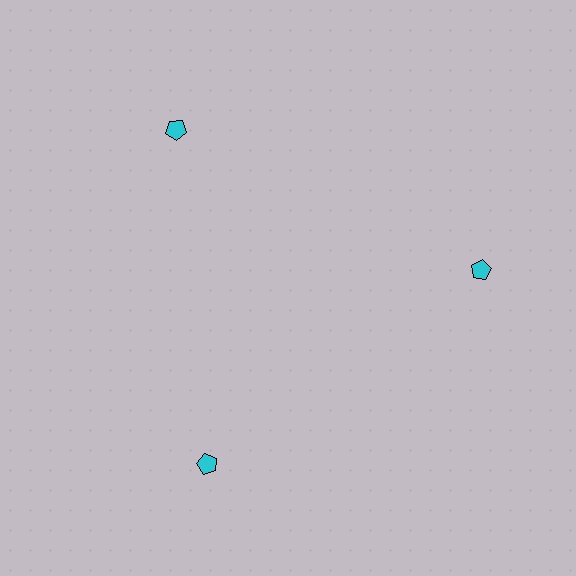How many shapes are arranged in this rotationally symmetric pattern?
There are 3 shapes, arranged in 3 groups of 1.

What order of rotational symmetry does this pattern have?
This pattern has 3-fold rotational symmetry.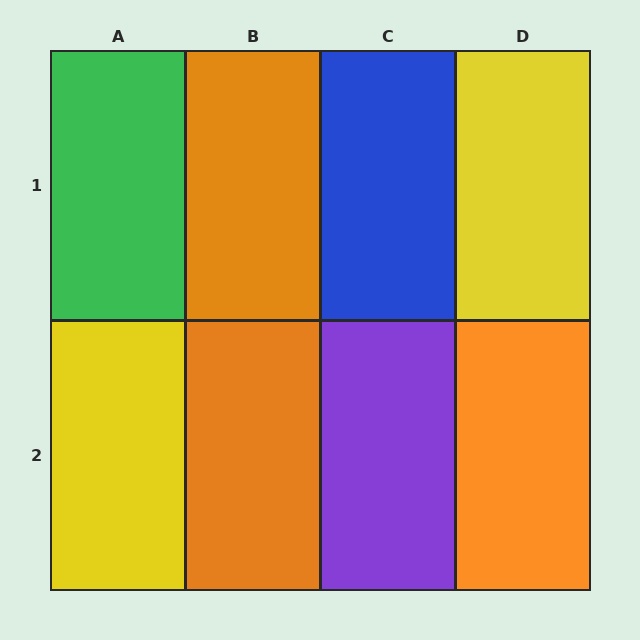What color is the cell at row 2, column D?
Orange.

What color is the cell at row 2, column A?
Yellow.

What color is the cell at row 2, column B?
Orange.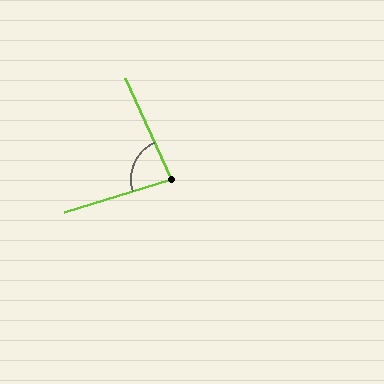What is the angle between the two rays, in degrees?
Approximately 83 degrees.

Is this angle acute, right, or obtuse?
It is acute.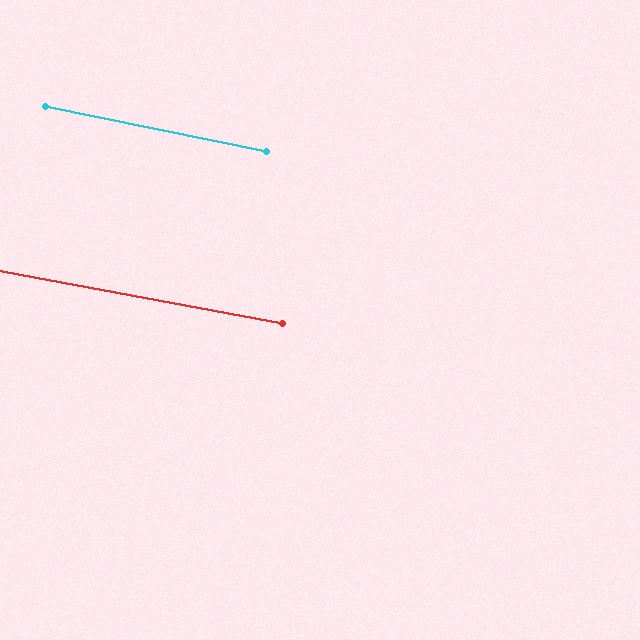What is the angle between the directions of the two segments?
Approximately 1 degree.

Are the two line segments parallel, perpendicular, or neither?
Parallel — their directions differ by only 1.1°.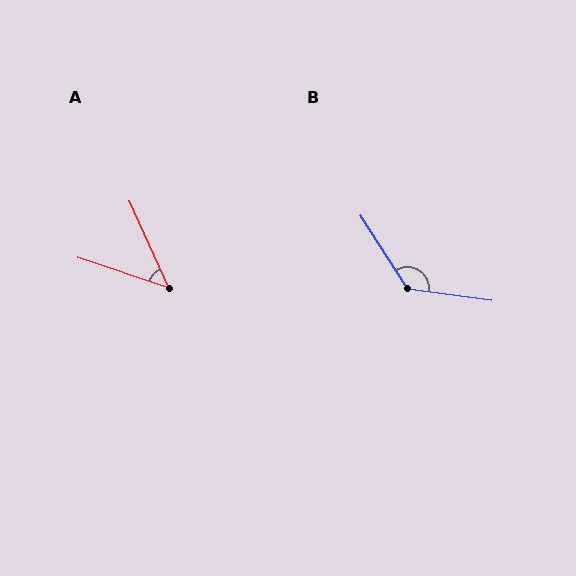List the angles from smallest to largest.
A (47°), B (130°).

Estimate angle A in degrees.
Approximately 47 degrees.